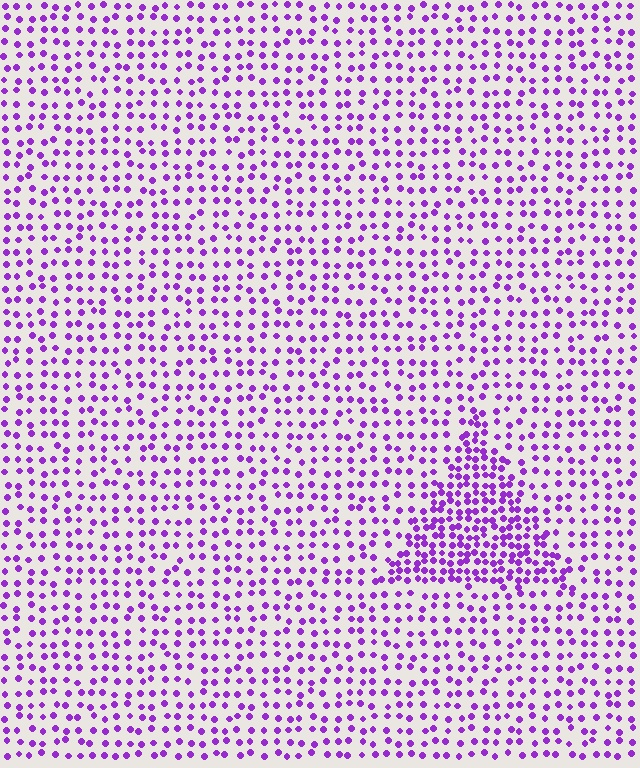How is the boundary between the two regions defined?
The boundary is defined by a change in element density (approximately 2.0x ratio). All elements are the same color, size, and shape.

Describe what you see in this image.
The image contains small purple elements arranged at two different densities. A triangle-shaped region is visible where the elements are more densely packed than the surrounding area.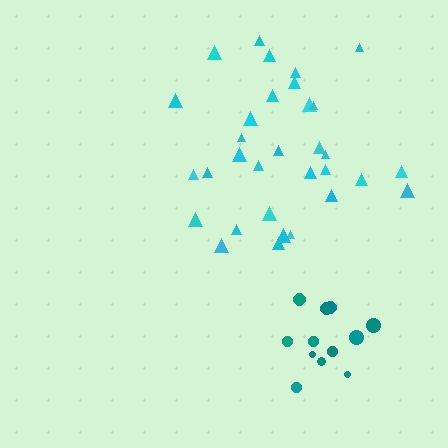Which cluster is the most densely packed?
Teal.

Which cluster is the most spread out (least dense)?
Cyan.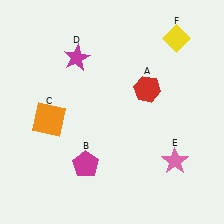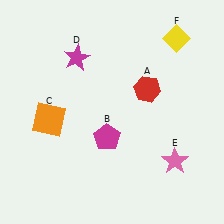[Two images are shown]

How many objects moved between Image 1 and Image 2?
1 object moved between the two images.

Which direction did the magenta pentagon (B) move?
The magenta pentagon (B) moved up.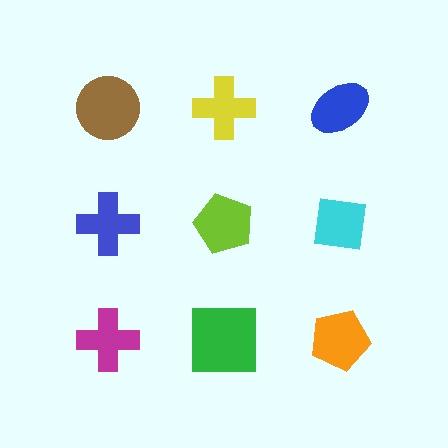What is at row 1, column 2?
A yellow cross.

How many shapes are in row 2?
3 shapes.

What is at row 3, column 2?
A green square.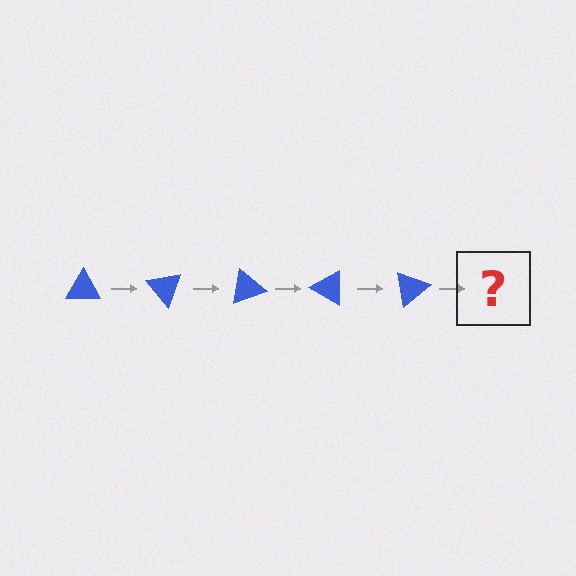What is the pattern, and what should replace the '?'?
The pattern is that the triangle rotates 50 degrees each step. The '?' should be a blue triangle rotated 250 degrees.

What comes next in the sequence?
The next element should be a blue triangle rotated 250 degrees.